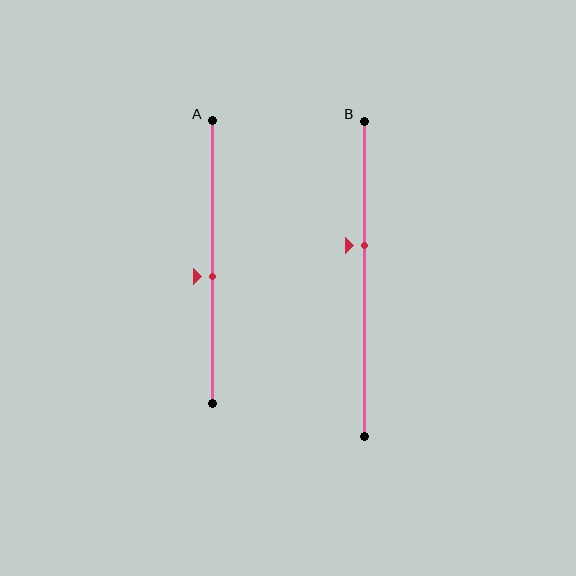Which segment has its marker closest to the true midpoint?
Segment A has its marker closest to the true midpoint.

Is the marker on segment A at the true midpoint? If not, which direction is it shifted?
No, the marker on segment A is shifted downward by about 5% of the segment length.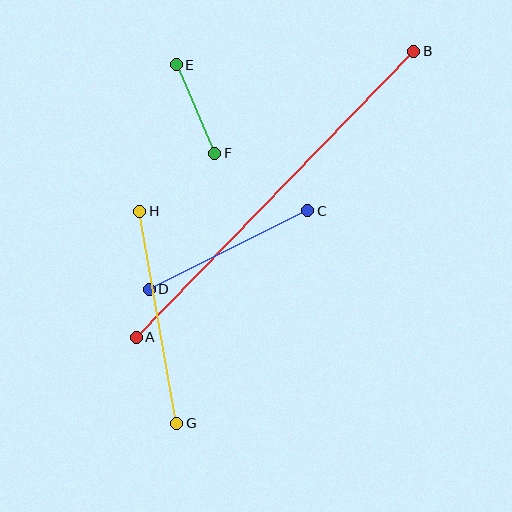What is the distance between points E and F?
The distance is approximately 97 pixels.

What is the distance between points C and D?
The distance is approximately 177 pixels.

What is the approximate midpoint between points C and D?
The midpoint is at approximately (228, 250) pixels.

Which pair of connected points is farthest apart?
Points A and B are farthest apart.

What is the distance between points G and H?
The distance is approximately 215 pixels.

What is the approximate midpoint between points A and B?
The midpoint is at approximately (275, 194) pixels.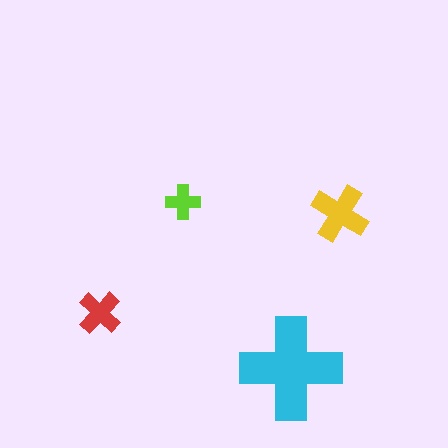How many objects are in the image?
There are 4 objects in the image.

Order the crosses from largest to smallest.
the cyan one, the yellow one, the red one, the lime one.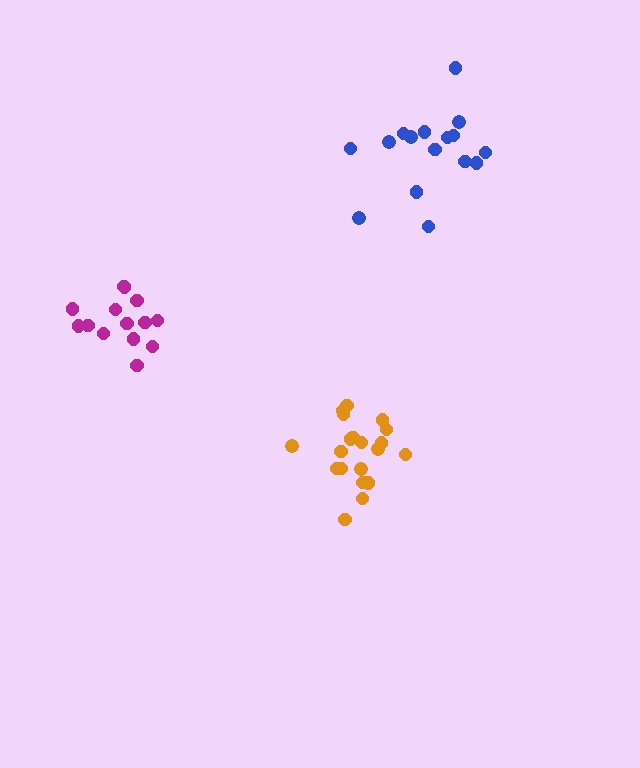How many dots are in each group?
Group 1: 14 dots, Group 2: 20 dots, Group 3: 16 dots (50 total).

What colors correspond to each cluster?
The clusters are colored: magenta, orange, blue.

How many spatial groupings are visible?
There are 3 spatial groupings.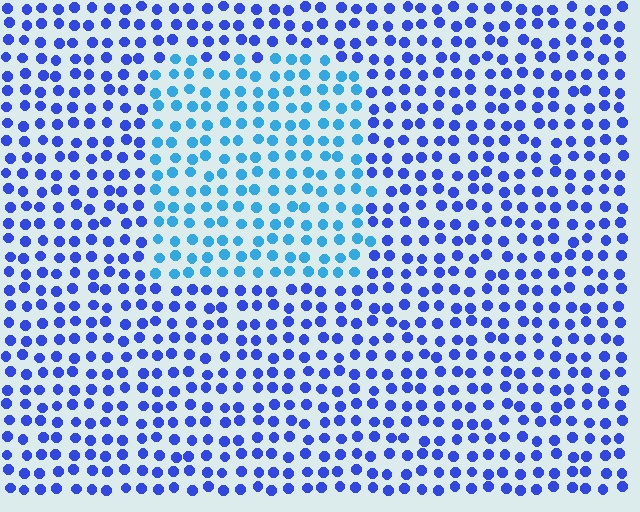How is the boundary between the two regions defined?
The boundary is defined purely by a slight shift in hue (about 34 degrees). Spacing, size, and orientation are identical on both sides.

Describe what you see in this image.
The image is filled with small blue elements in a uniform arrangement. A rectangle-shaped region is visible where the elements are tinted to a slightly different hue, forming a subtle color boundary.